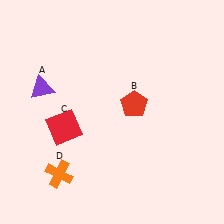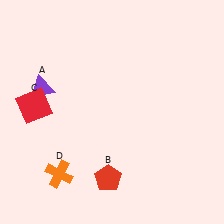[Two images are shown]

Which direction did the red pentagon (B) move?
The red pentagon (B) moved down.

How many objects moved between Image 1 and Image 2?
2 objects moved between the two images.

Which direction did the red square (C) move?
The red square (C) moved left.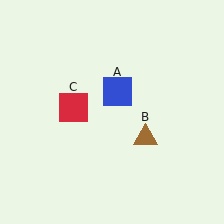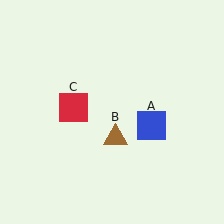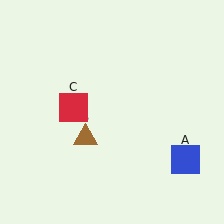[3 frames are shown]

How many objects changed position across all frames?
2 objects changed position: blue square (object A), brown triangle (object B).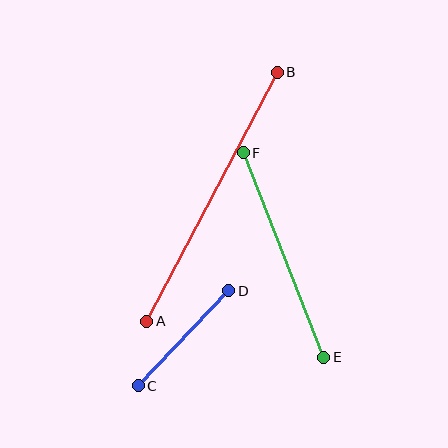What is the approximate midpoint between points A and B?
The midpoint is at approximately (212, 197) pixels.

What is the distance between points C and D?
The distance is approximately 131 pixels.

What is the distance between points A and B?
The distance is approximately 282 pixels.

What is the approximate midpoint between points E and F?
The midpoint is at approximately (283, 255) pixels.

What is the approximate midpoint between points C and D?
The midpoint is at approximately (183, 338) pixels.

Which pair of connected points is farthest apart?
Points A and B are farthest apart.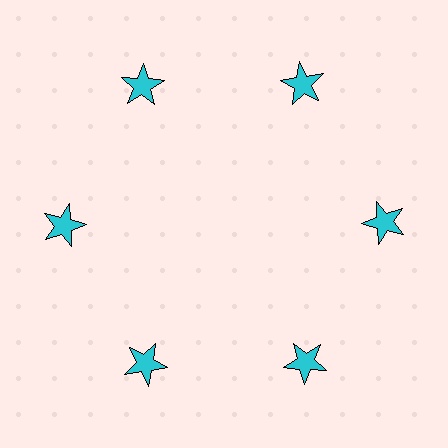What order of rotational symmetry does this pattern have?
This pattern has 6-fold rotational symmetry.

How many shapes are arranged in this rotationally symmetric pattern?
There are 6 shapes, arranged in 6 groups of 1.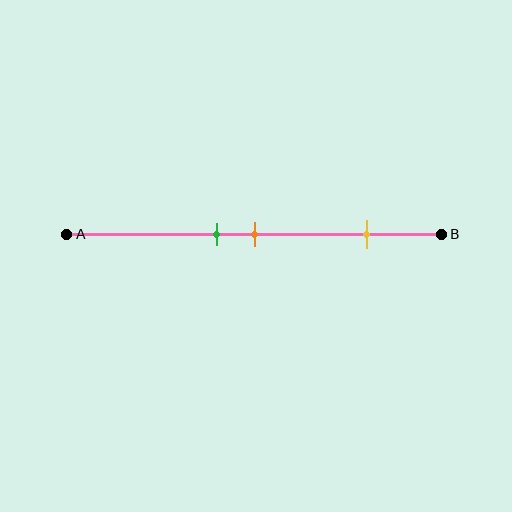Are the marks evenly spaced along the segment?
No, the marks are not evenly spaced.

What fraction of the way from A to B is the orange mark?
The orange mark is approximately 50% (0.5) of the way from A to B.